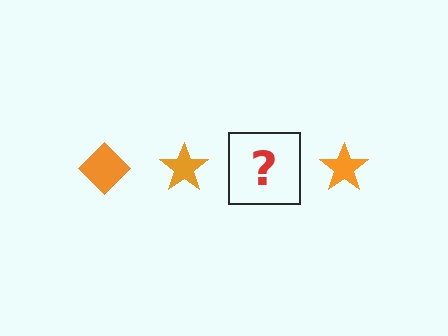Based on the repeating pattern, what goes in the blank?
The blank should be an orange diamond.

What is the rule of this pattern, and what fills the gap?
The rule is that the pattern cycles through diamond, star shapes in orange. The gap should be filled with an orange diamond.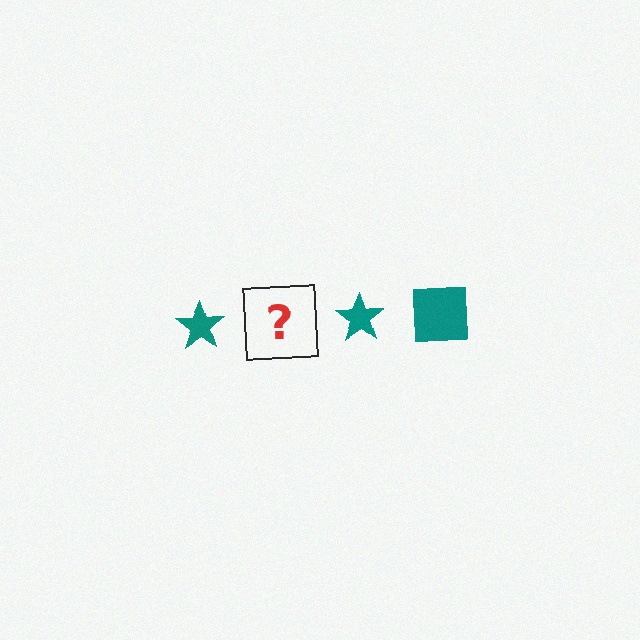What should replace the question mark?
The question mark should be replaced with a teal square.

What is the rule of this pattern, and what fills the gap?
The rule is that the pattern cycles through star, square shapes in teal. The gap should be filled with a teal square.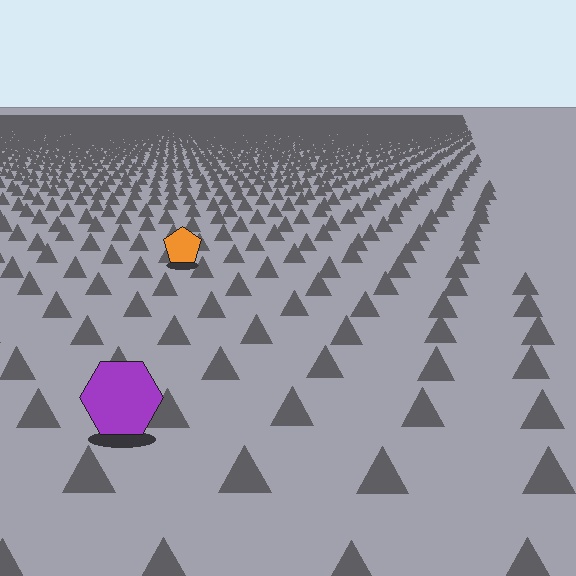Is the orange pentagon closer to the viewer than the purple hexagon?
No. The purple hexagon is closer — you can tell from the texture gradient: the ground texture is coarser near it.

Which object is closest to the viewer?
The purple hexagon is closest. The texture marks near it are larger and more spread out.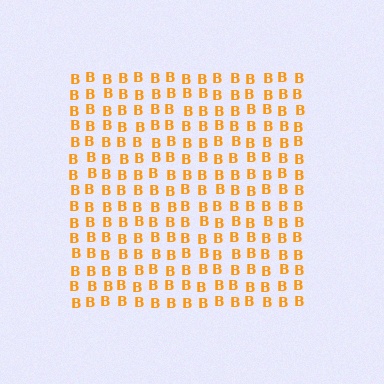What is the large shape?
The large shape is a square.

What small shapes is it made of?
It is made of small letter B's.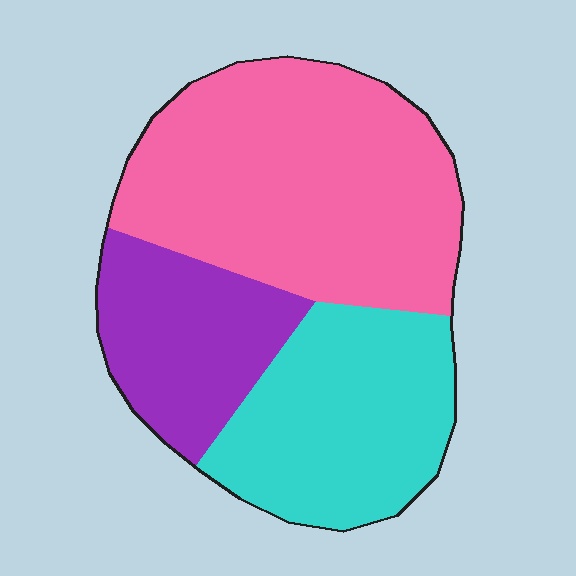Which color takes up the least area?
Purple, at roughly 20%.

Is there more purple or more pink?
Pink.